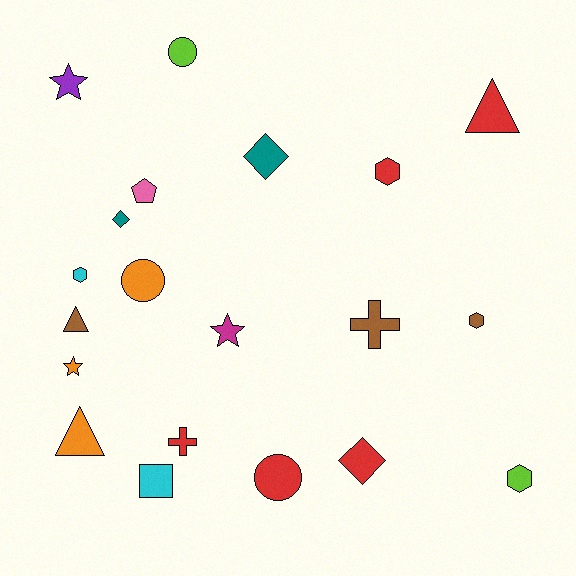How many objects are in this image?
There are 20 objects.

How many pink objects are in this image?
There is 1 pink object.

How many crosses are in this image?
There are 2 crosses.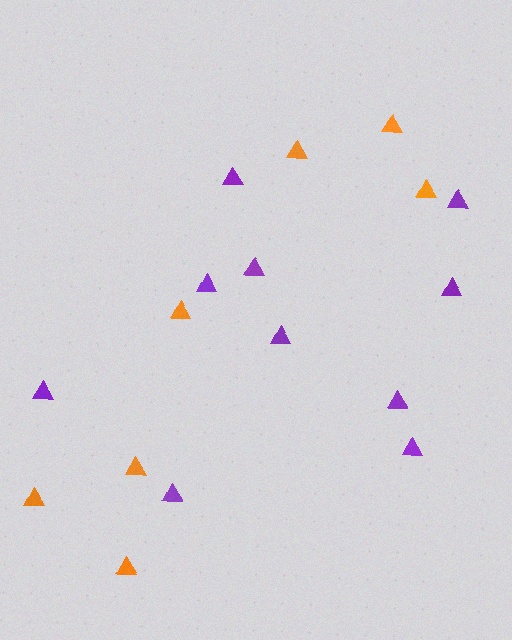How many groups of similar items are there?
There are 2 groups: one group of purple triangles (10) and one group of orange triangles (7).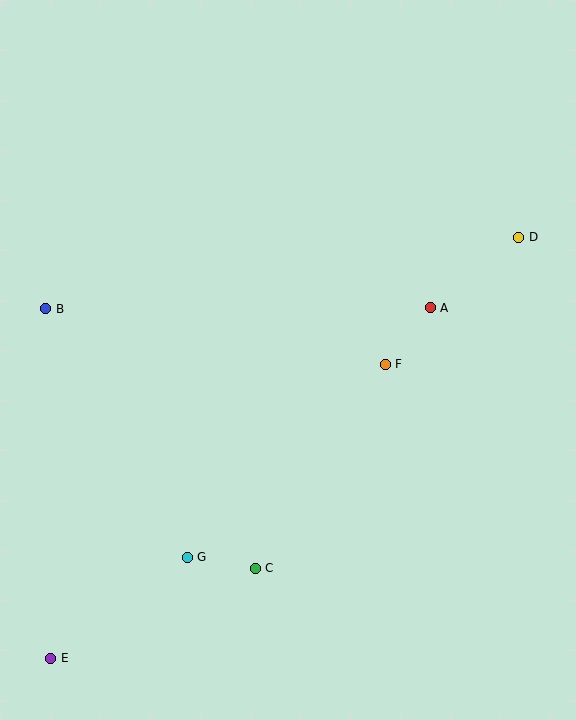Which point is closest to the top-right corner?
Point D is closest to the top-right corner.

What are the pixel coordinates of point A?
Point A is at (430, 308).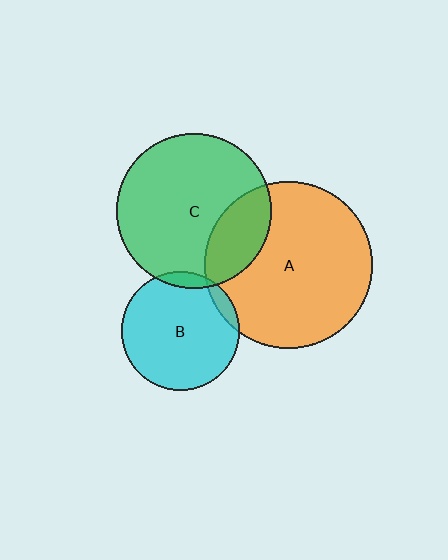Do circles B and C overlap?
Yes.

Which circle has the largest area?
Circle A (orange).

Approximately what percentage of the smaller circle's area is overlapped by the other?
Approximately 5%.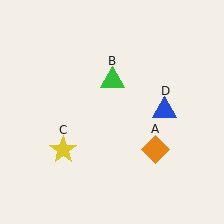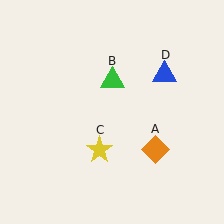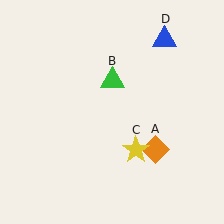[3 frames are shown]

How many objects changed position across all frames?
2 objects changed position: yellow star (object C), blue triangle (object D).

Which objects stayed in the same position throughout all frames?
Orange diamond (object A) and green triangle (object B) remained stationary.